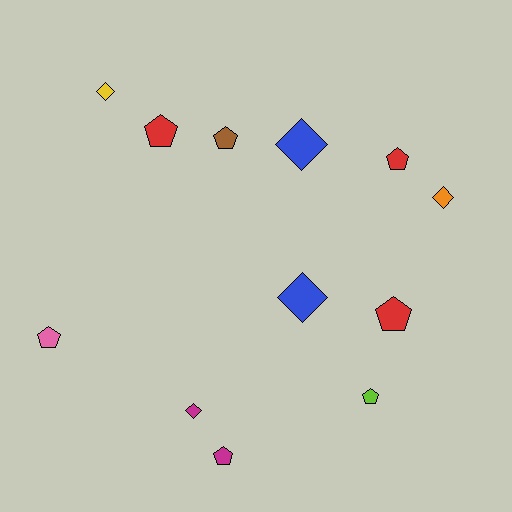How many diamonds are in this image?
There are 5 diamonds.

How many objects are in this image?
There are 12 objects.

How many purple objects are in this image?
There are no purple objects.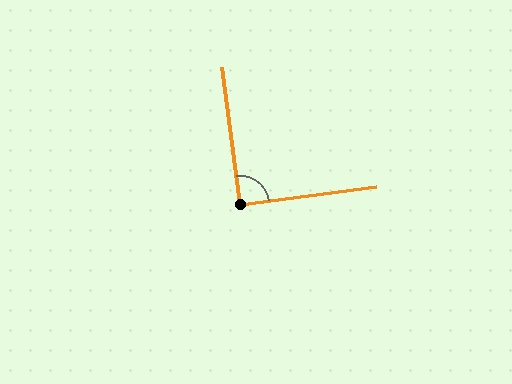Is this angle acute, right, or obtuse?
It is approximately a right angle.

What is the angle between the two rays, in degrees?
Approximately 90 degrees.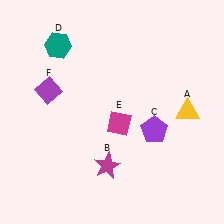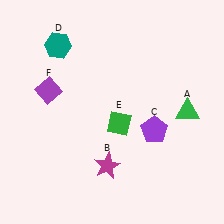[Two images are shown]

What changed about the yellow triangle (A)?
In Image 1, A is yellow. In Image 2, it changed to green.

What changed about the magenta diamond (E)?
In Image 1, E is magenta. In Image 2, it changed to green.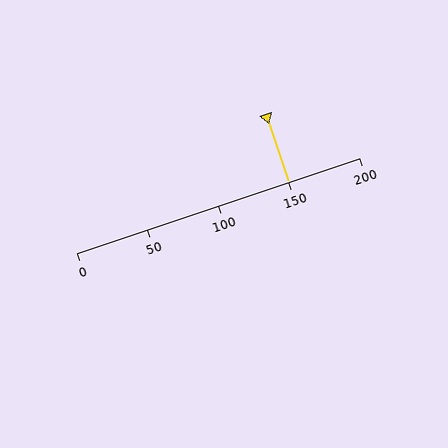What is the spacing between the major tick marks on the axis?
The major ticks are spaced 50 apart.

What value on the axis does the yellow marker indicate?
The marker indicates approximately 150.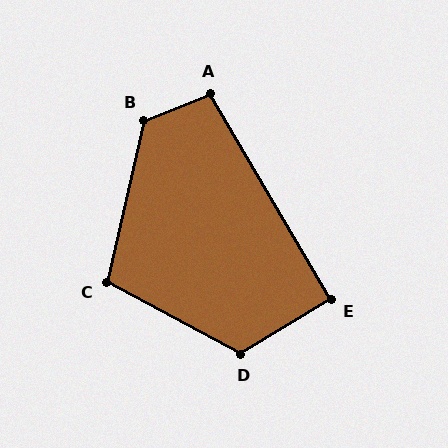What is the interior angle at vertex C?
Approximately 105 degrees (obtuse).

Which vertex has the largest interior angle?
B, at approximately 125 degrees.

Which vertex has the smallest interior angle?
E, at approximately 91 degrees.